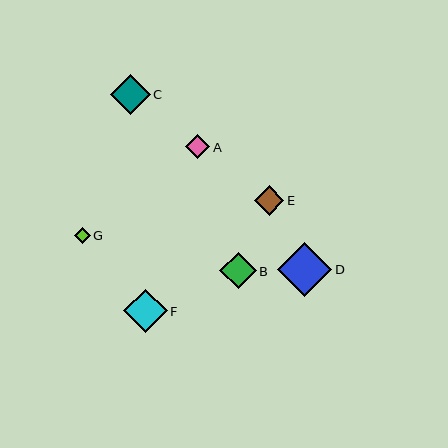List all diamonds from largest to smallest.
From largest to smallest: D, F, C, B, E, A, G.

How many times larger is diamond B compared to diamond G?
Diamond B is approximately 2.3 times the size of diamond G.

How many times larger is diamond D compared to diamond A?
Diamond D is approximately 2.2 times the size of diamond A.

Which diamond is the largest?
Diamond D is the largest with a size of approximately 54 pixels.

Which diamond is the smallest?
Diamond G is the smallest with a size of approximately 16 pixels.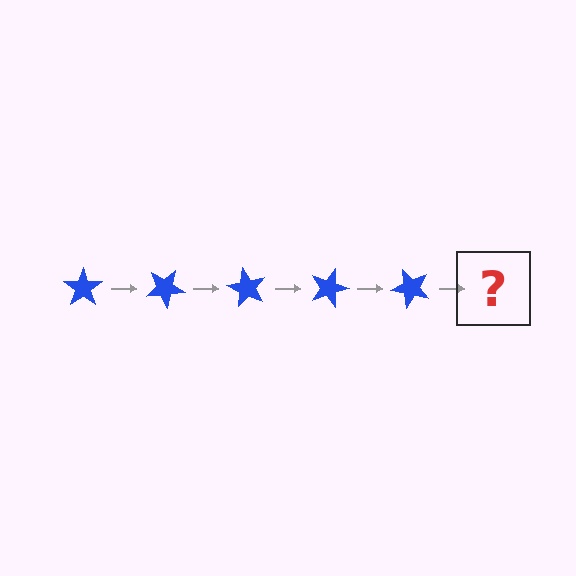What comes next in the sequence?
The next element should be a blue star rotated 150 degrees.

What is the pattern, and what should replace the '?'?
The pattern is that the star rotates 30 degrees each step. The '?' should be a blue star rotated 150 degrees.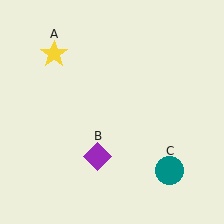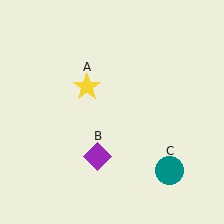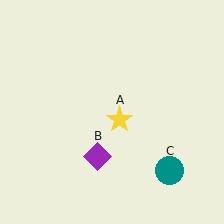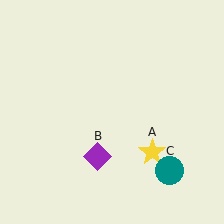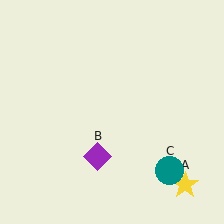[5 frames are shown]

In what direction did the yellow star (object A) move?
The yellow star (object A) moved down and to the right.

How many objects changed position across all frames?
1 object changed position: yellow star (object A).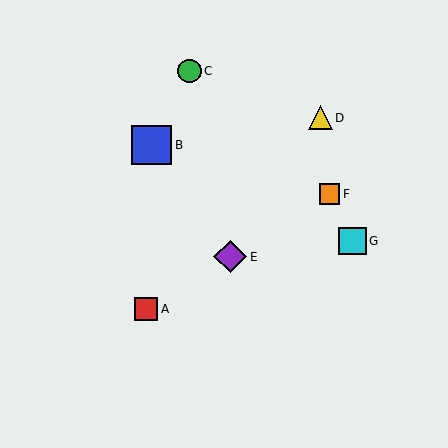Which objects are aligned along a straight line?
Objects A, E, F are aligned along a straight line.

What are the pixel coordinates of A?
Object A is at (146, 309).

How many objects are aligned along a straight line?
3 objects (A, E, F) are aligned along a straight line.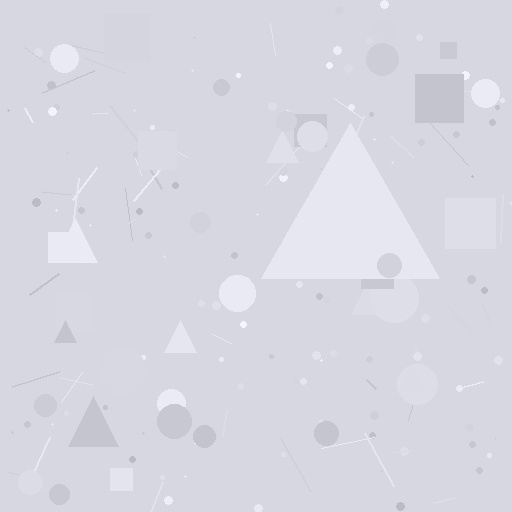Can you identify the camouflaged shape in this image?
The camouflaged shape is a triangle.